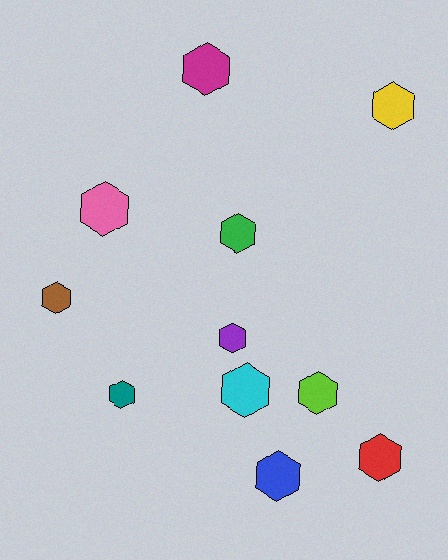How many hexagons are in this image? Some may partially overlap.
There are 11 hexagons.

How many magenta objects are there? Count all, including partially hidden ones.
There is 1 magenta object.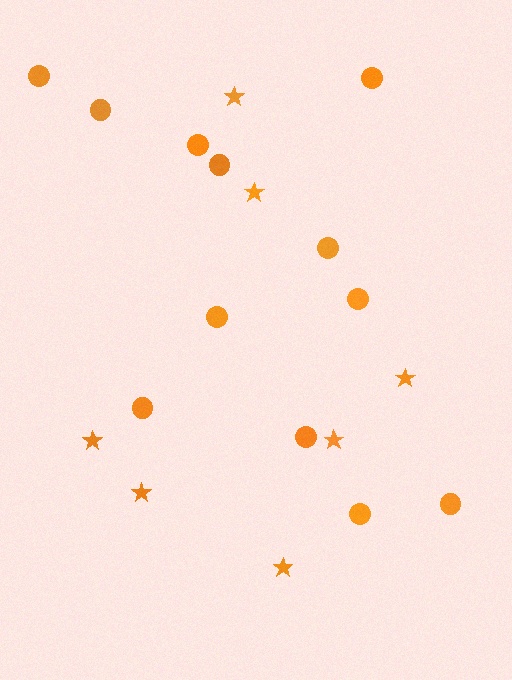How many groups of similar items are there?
There are 2 groups: one group of stars (7) and one group of circles (12).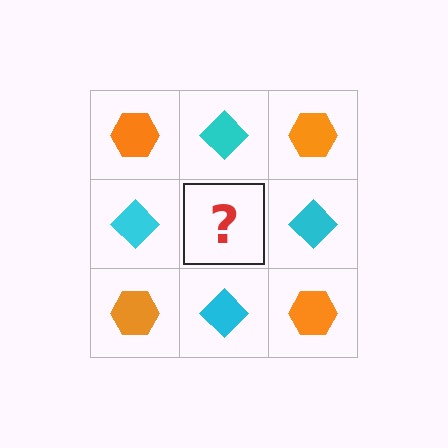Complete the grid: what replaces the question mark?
The question mark should be replaced with an orange hexagon.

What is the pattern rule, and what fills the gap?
The rule is that it alternates orange hexagon and cyan diamond in a checkerboard pattern. The gap should be filled with an orange hexagon.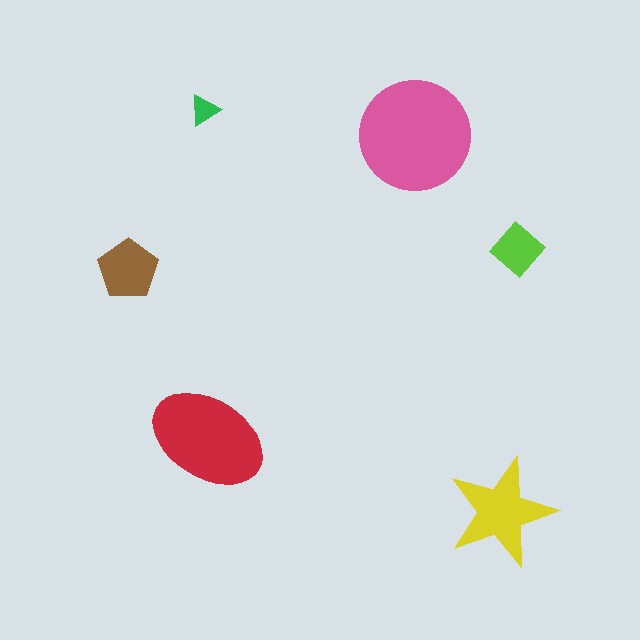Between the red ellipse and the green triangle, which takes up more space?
The red ellipse.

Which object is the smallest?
The green triangle.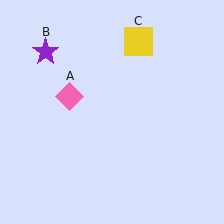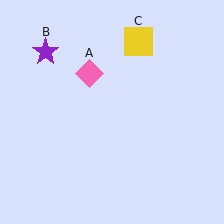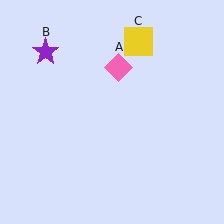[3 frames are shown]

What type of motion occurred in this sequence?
The pink diamond (object A) rotated clockwise around the center of the scene.